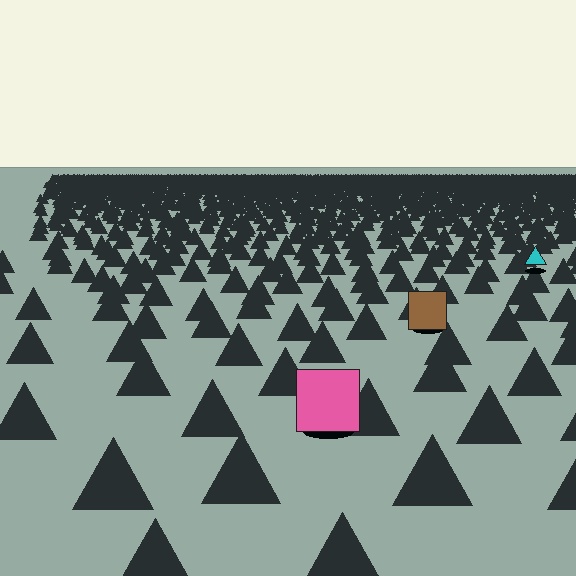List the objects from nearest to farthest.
From nearest to farthest: the pink square, the brown square, the cyan triangle.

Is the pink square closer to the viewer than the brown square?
Yes. The pink square is closer — you can tell from the texture gradient: the ground texture is coarser near it.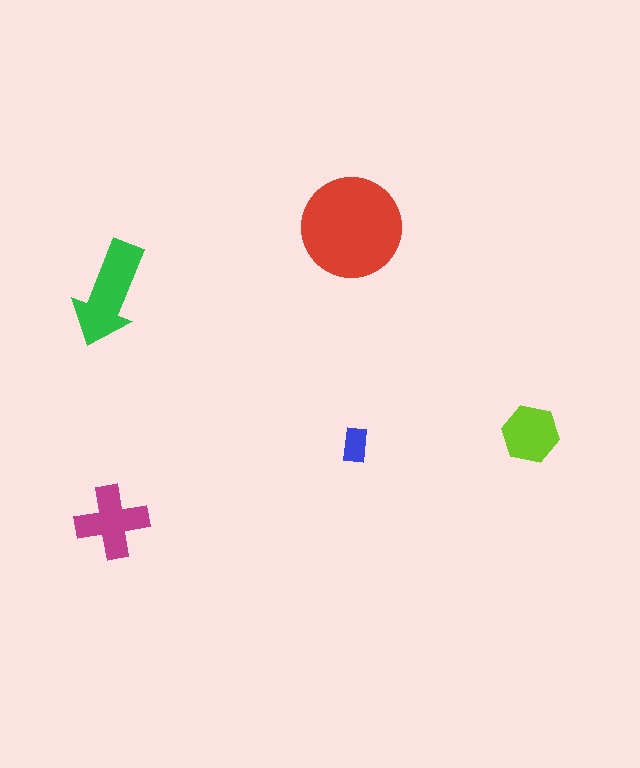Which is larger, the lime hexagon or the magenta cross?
The magenta cross.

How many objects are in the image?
There are 5 objects in the image.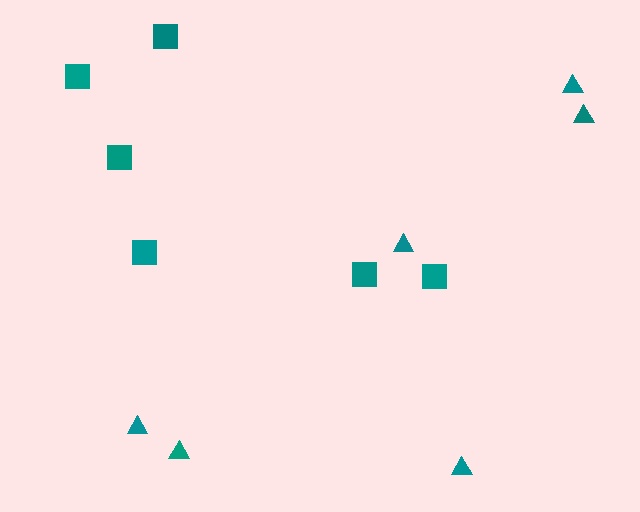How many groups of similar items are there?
There are 2 groups: one group of triangles (6) and one group of squares (6).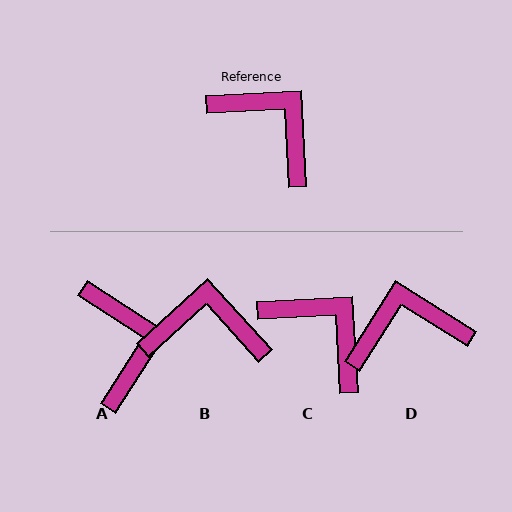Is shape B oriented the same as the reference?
No, it is off by about 39 degrees.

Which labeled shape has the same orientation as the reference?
C.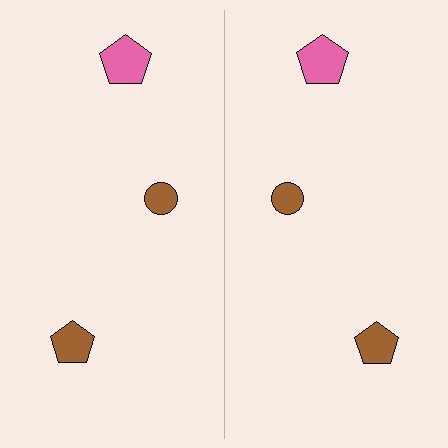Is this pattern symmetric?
Yes, this pattern has bilateral (reflection) symmetry.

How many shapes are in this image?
There are 6 shapes in this image.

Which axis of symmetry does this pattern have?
The pattern has a vertical axis of symmetry running through the center of the image.